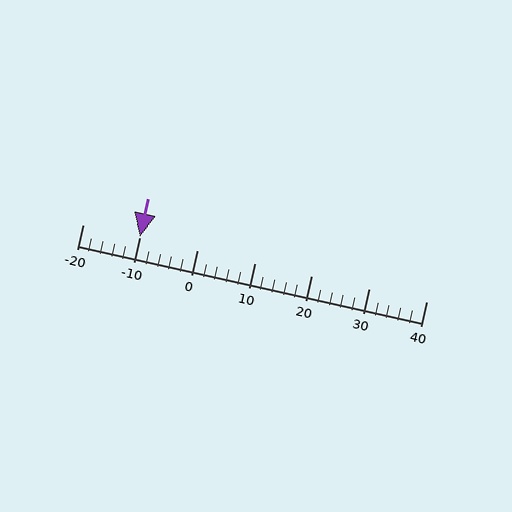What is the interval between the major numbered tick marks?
The major tick marks are spaced 10 units apart.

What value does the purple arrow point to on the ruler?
The purple arrow points to approximately -10.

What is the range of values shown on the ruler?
The ruler shows values from -20 to 40.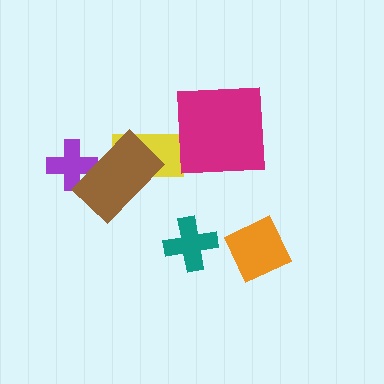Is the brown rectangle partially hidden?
No, no other shape covers it.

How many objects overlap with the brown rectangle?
2 objects overlap with the brown rectangle.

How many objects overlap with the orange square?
0 objects overlap with the orange square.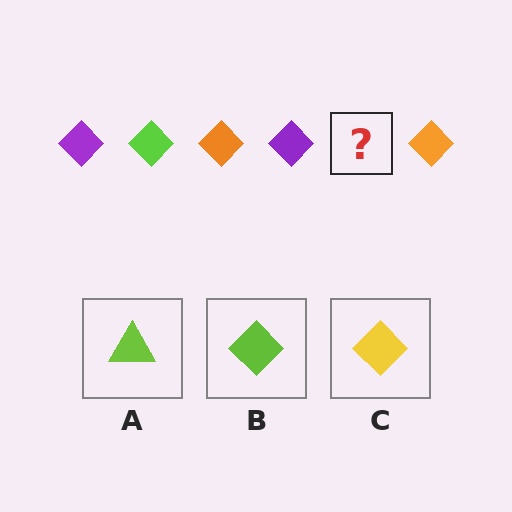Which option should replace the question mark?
Option B.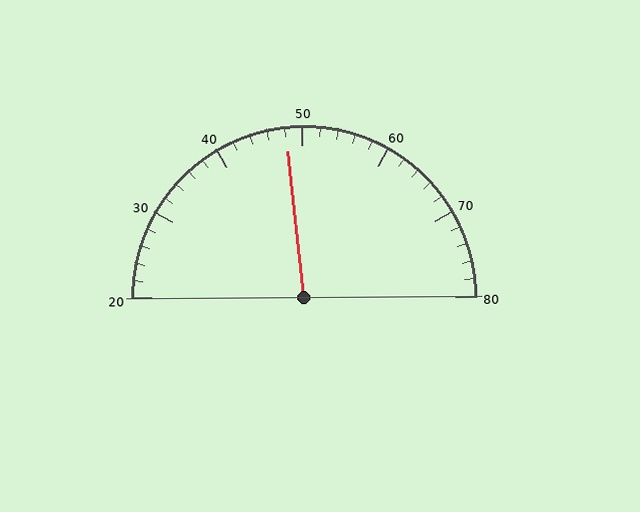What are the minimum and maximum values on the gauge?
The gauge ranges from 20 to 80.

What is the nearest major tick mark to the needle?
The nearest major tick mark is 50.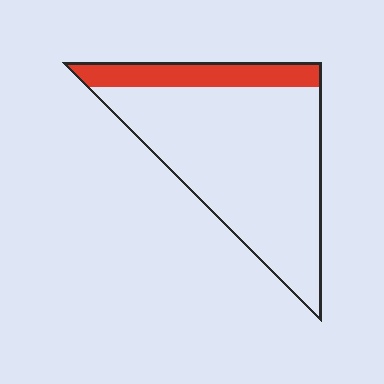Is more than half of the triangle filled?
No.